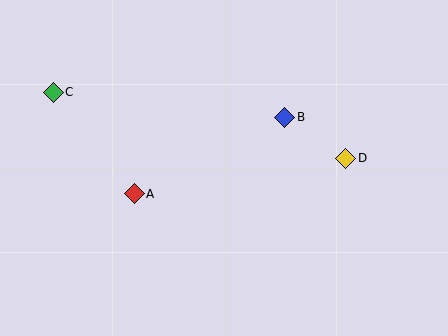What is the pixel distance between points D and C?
The distance between D and C is 300 pixels.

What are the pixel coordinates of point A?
Point A is at (134, 194).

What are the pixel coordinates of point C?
Point C is at (53, 92).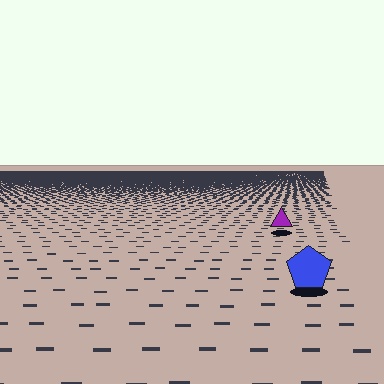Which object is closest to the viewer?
The blue pentagon is closest. The texture marks near it are larger and more spread out.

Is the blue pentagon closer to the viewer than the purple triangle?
Yes. The blue pentagon is closer — you can tell from the texture gradient: the ground texture is coarser near it.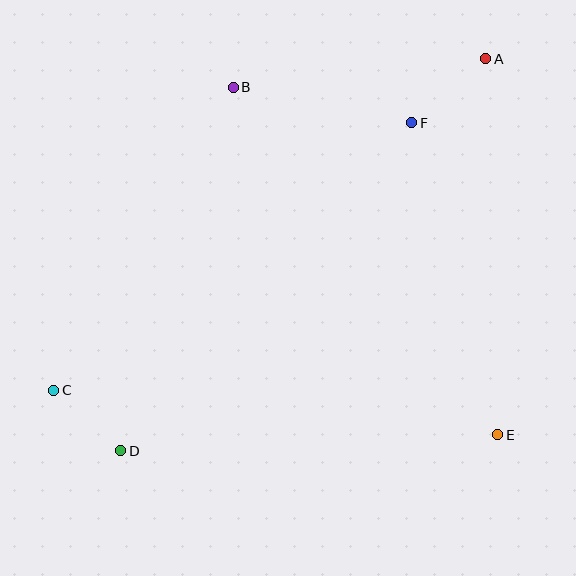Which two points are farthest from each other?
Points A and C are farthest from each other.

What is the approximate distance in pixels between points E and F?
The distance between E and F is approximately 323 pixels.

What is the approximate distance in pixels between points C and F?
The distance between C and F is approximately 447 pixels.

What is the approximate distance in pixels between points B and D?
The distance between B and D is approximately 380 pixels.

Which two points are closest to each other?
Points C and D are closest to each other.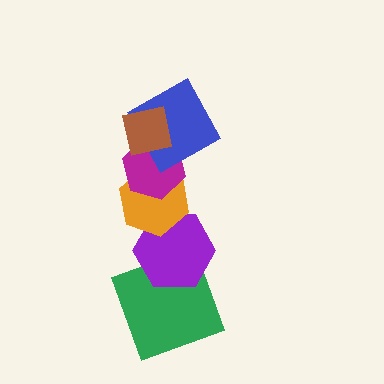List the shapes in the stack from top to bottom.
From top to bottom: the brown square, the blue square, the magenta hexagon, the orange hexagon, the purple hexagon, the green square.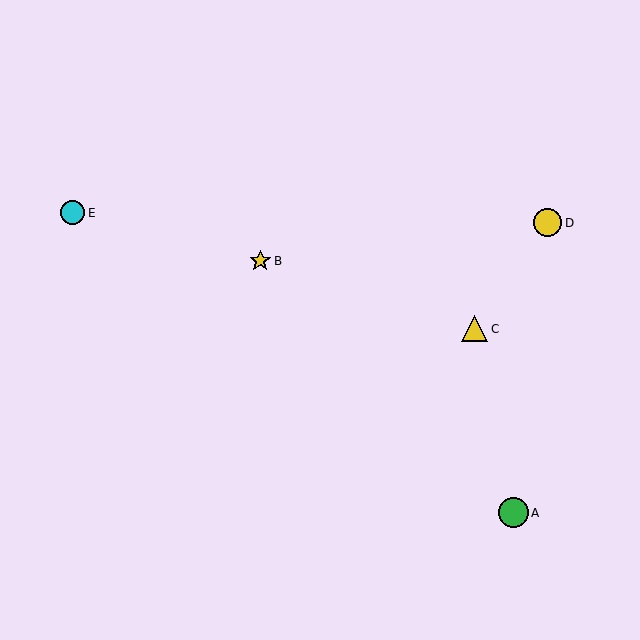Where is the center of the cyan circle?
The center of the cyan circle is at (73, 213).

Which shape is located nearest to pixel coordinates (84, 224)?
The cyan circle (labeled E) at (73, 213) is nearest to that location.